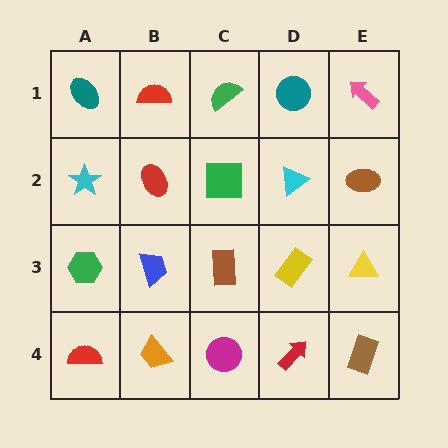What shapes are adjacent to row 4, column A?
A green hexagon (row 3, column A), an orange trapezoid (row 4, column B).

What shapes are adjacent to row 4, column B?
A blue trapezoid (row 3, column B), a red semicircle (row 4, column A), a magenta circle (row 4, column C).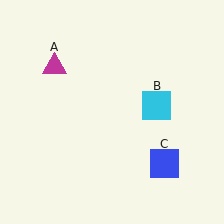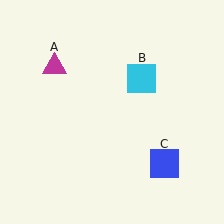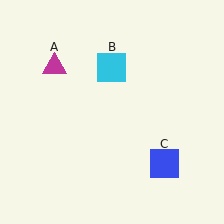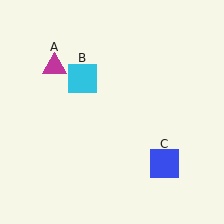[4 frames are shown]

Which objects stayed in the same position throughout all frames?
Magenta triangle (object A) and blue square (object C) remained stationary.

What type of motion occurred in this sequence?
The cyan square (object B) rotated counterclockwise around the center of the scene.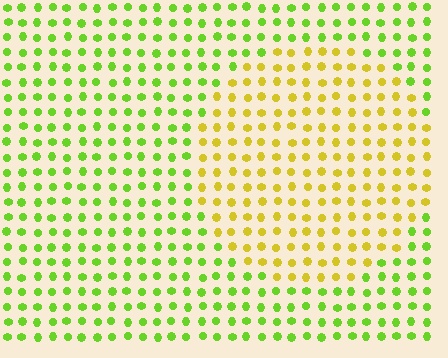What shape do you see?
I see a circle.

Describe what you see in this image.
The image is filled with small lime elements in a uniform arrangement. A circle-shaped region is visible where the elements are tinted to a slightly different hue, forming a subtle color boundary.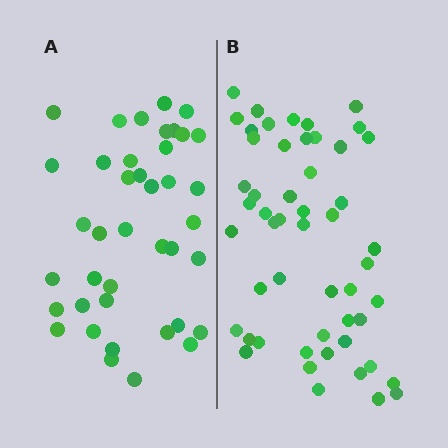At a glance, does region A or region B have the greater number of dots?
Region B (the right region) has more dots.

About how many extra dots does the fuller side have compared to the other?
Region B has roughly 12 or so more dots than region A.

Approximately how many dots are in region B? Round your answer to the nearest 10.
About 50 dots. (The exact count is 52, which rounds to 50.)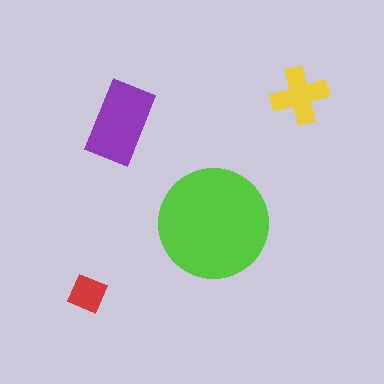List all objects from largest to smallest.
The lime circle, the purple rectangle, the yellow cross, the red square.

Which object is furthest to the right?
The yellow cross is rightmost.